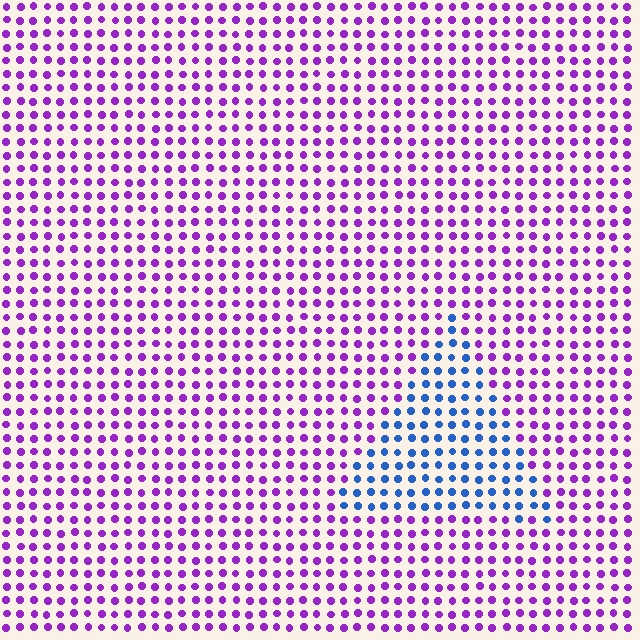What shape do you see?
I see a triangle.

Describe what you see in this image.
The image is filled with small purple elements in a uniform arrangement. A triangle-shaped region is visible where the elements are tinted to a slightly different hue, forming a subtle color boundary.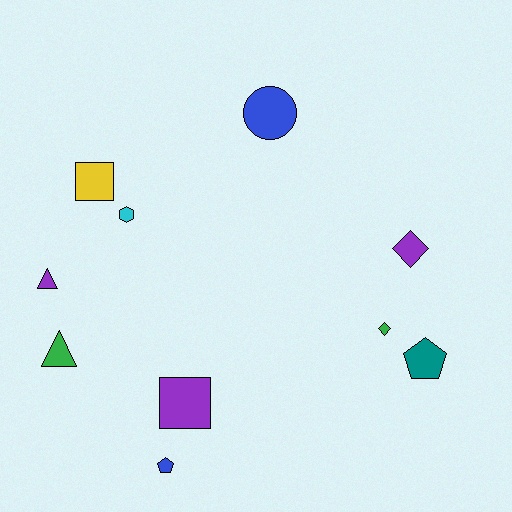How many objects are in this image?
There are 10 objects.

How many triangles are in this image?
There are 2 triangles.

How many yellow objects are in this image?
There is 1 yellow object.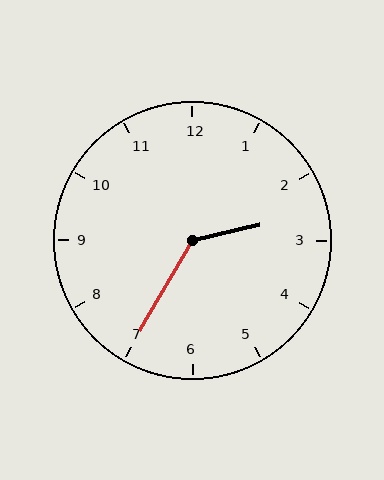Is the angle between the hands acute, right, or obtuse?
It is obtuse.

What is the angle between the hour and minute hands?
Approximately 132 degrees.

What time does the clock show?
2:35.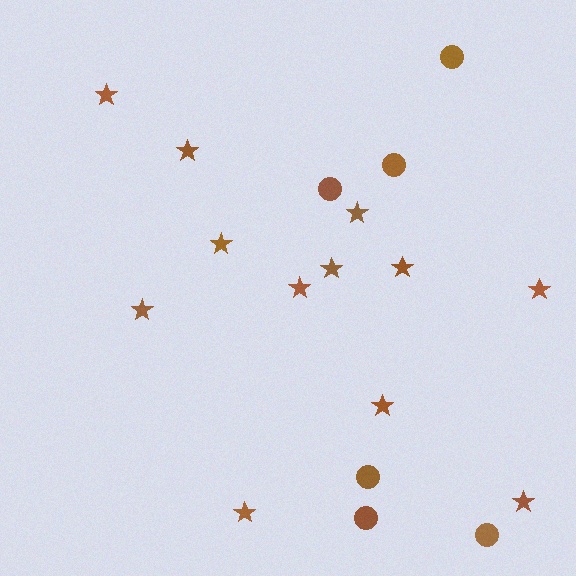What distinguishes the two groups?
There are 2 groups: one group of stars (12) and one group of circles (6).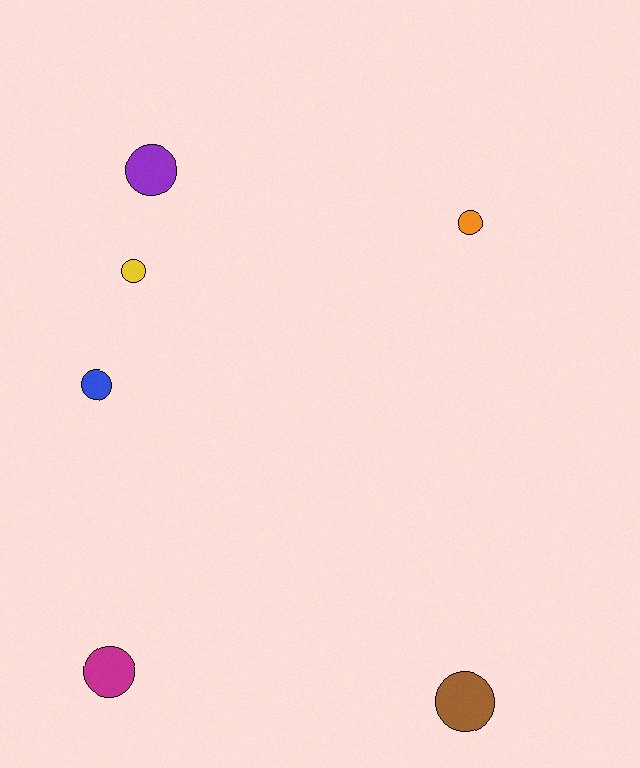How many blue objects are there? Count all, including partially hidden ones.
There is 1 blue object.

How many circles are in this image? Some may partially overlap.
There are 6 circles.